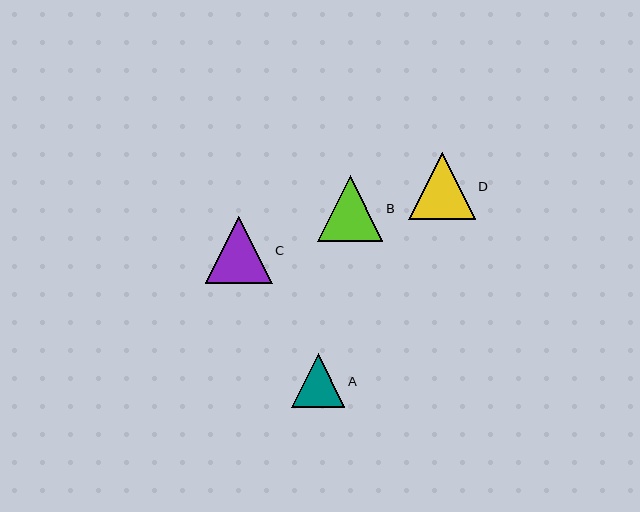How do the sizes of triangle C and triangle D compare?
Triangle C and triangle D are approximately the same size.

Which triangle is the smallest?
Triangle A is the smallest with a size of approximately 53 pixels.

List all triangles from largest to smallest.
From largest to smallest: C, D, B, A.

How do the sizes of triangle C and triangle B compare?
Triangle C and triangle B are approximately the same size.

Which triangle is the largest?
Triangle C is the largest with a size of approximately 67 pixels.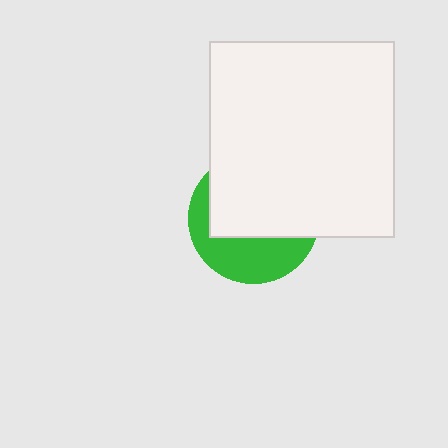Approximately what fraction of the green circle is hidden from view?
Roughly 60% of the green circle is hidden behind the white rectangle.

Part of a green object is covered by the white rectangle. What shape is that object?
It is a circle.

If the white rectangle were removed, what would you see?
You would see the complete green circle.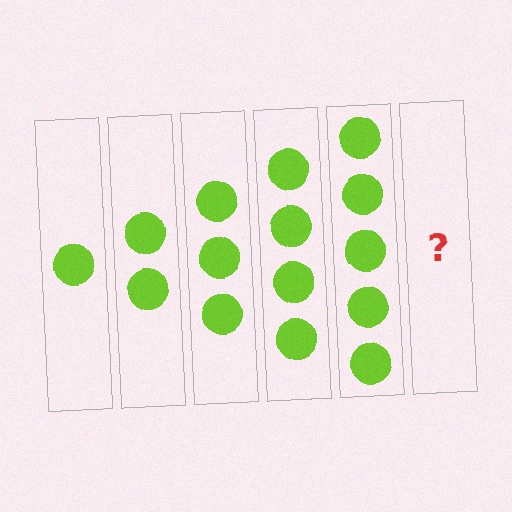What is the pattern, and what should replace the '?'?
The pattern is that each step adds one more circle. The '?' should be 6 circles.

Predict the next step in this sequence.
The next step is 6 circles.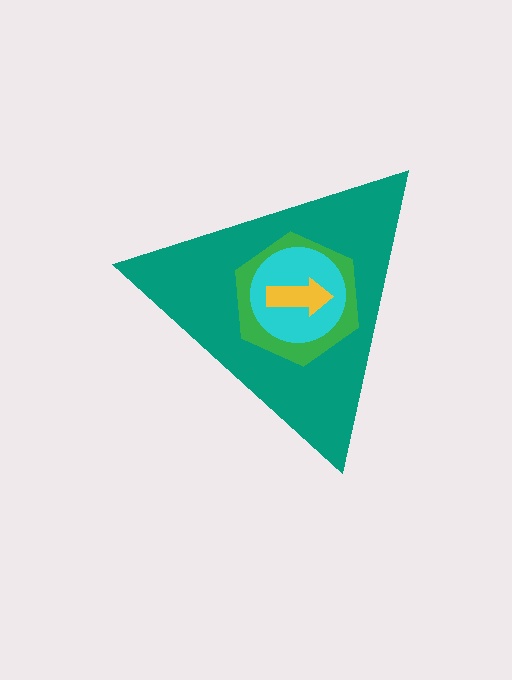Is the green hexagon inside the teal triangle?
Yes.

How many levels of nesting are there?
4.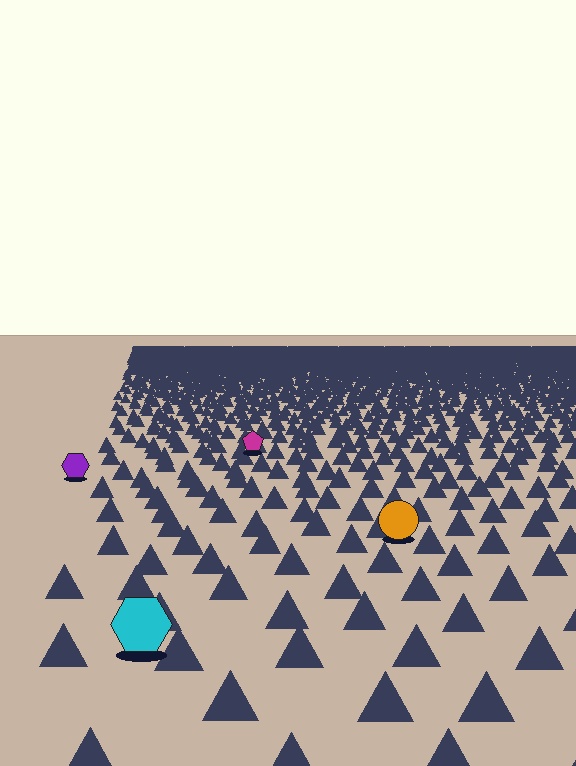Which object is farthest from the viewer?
The magenta pentagon is farthest from the viewer. It appears smaller and the ground texture around it is denser.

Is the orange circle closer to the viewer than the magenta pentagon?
Yes. The orange circle is closer — you can tell from the texture gradient: the ground texture is coarser near it.